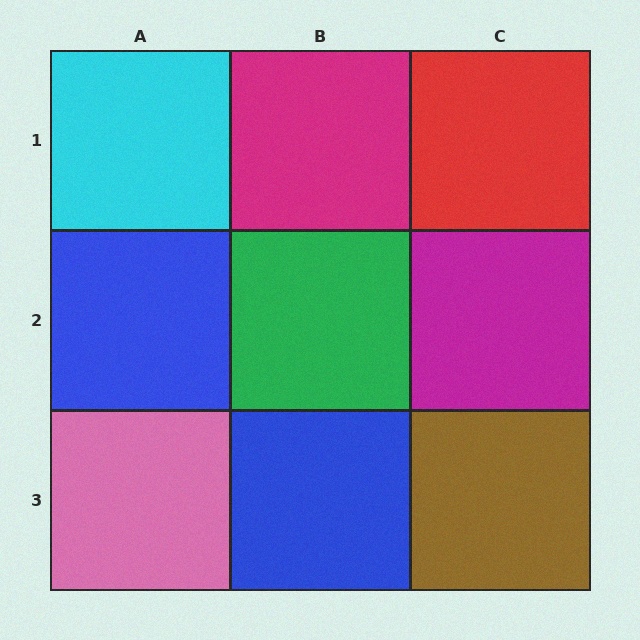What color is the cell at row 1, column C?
Red.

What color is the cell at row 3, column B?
Blue.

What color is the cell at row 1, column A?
Cyan.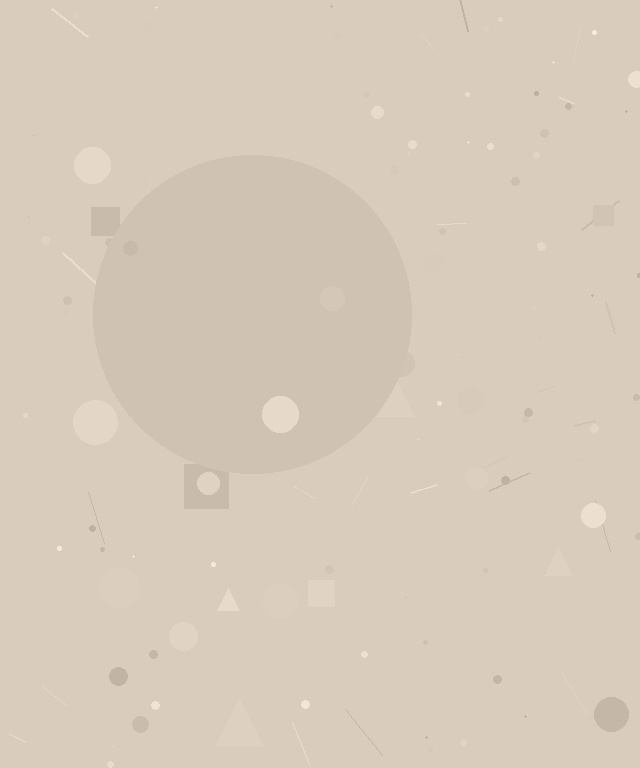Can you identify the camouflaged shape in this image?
The camouflaged shape is a circle.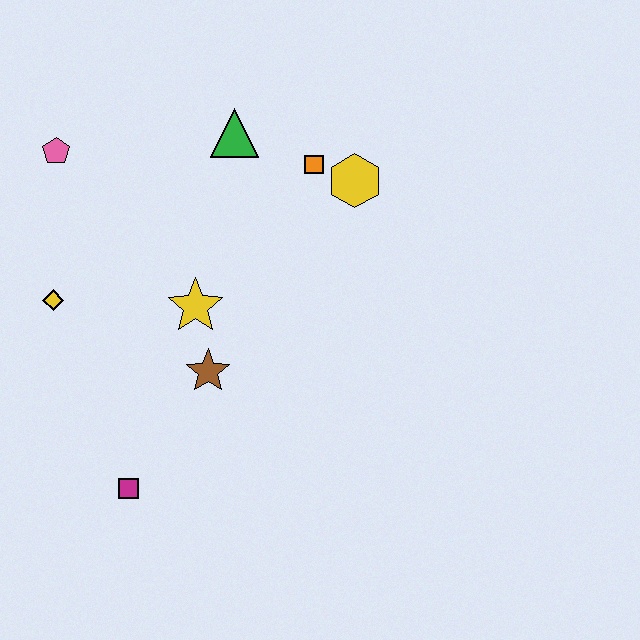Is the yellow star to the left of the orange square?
Yes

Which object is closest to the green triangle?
The orange square is closest to the green triangle.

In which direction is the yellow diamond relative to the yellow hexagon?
The yellow diamond is to the left of the yellow hexagon.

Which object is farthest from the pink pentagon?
The magenta square is farthest from the pink pentagon.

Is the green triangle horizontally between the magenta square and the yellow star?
No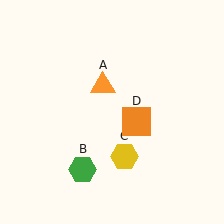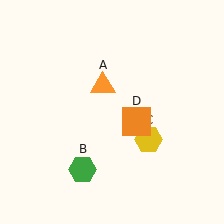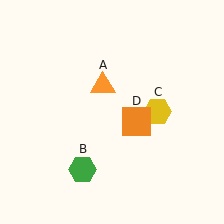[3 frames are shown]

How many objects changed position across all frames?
1 object changed position: yellow hexagon (object C).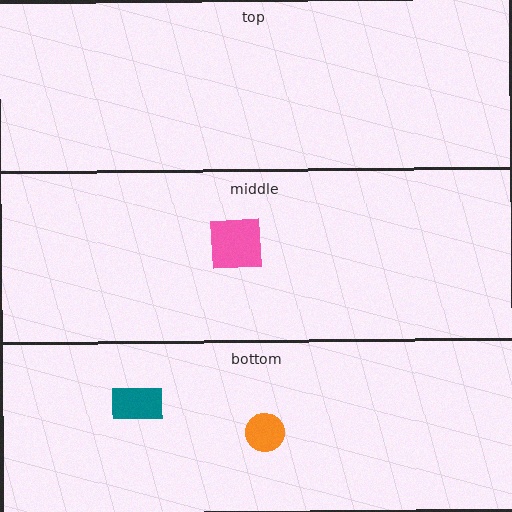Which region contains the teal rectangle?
The bottom region.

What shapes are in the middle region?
The pink square.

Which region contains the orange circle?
The bottom region.